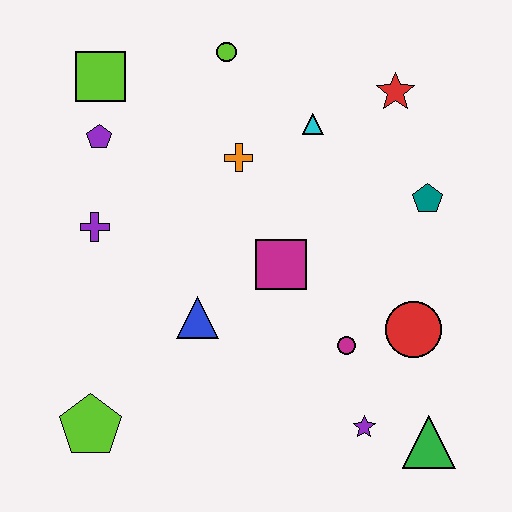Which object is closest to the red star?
The cyan triangle is closest to the red star.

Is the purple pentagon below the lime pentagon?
No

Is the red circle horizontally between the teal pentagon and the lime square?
Yes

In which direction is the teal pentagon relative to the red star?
The teal pentagon is below the red star.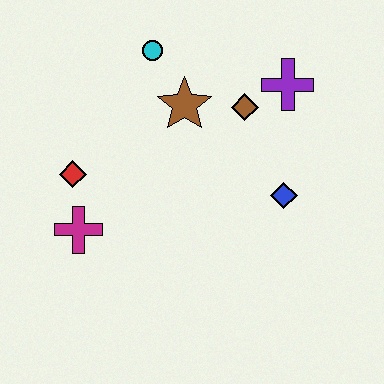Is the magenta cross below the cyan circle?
Yes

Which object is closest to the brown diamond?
The purple cross is closest to the brown diamond.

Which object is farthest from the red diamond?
The purple cross is farthest from the red diamond.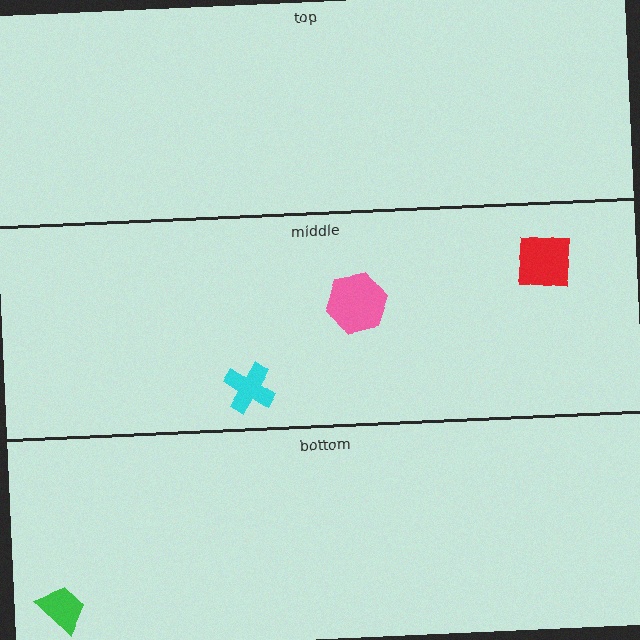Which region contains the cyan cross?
The middle region.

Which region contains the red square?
The middle region.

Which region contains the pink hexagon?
The middle region.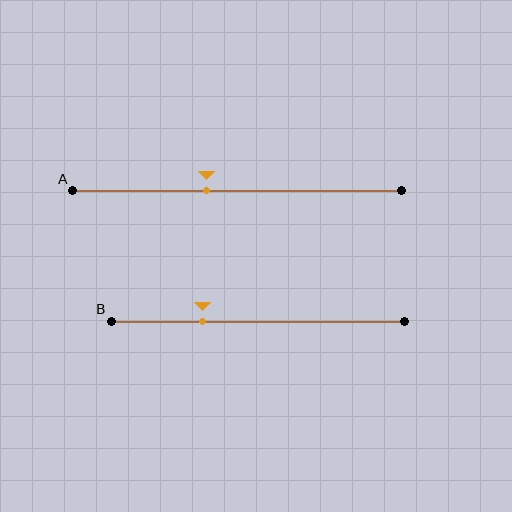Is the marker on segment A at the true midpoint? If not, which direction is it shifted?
No, the marker on segment A is shifted to the left by about 9% of the segment length.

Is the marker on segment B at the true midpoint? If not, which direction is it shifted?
No, the marker on segment B is shifted to the left by about 19% of the segment length.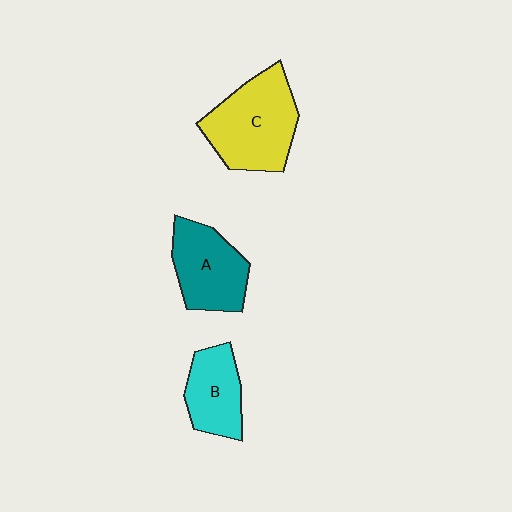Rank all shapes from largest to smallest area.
From largest to smallest: C (yellow), A (teal), B (cyan).